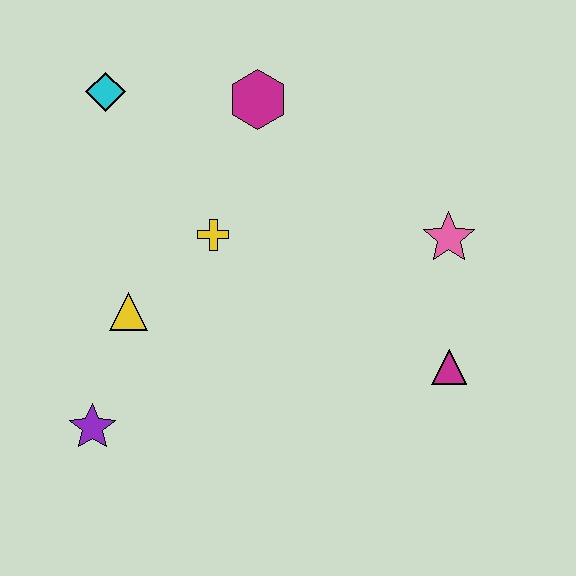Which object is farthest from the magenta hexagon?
The purple star is farthest from the magenta hexagon.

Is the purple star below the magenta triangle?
Yes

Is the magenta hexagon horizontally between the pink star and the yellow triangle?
Yes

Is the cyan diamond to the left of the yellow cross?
Yes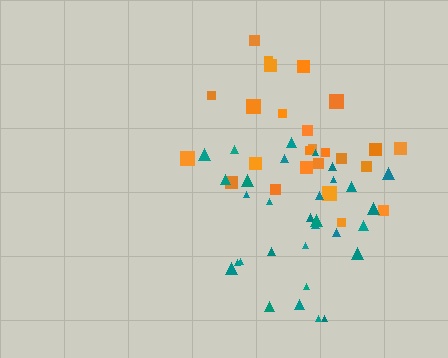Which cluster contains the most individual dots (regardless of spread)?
Teal (31).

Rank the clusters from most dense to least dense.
teal, orange.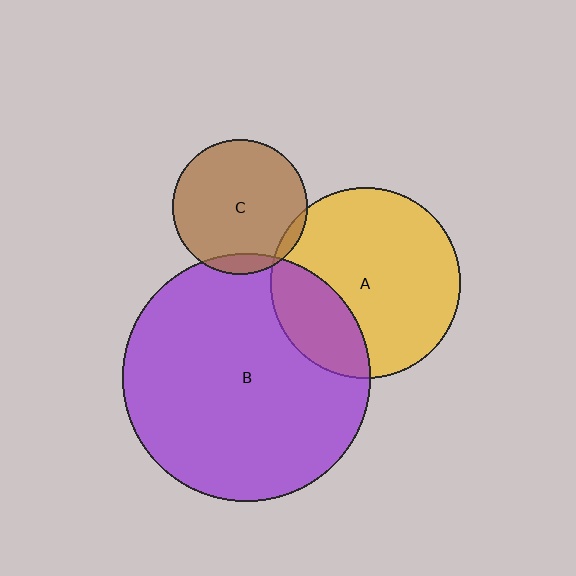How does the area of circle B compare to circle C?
Approximately 3.4 times.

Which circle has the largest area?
Circle B (purple).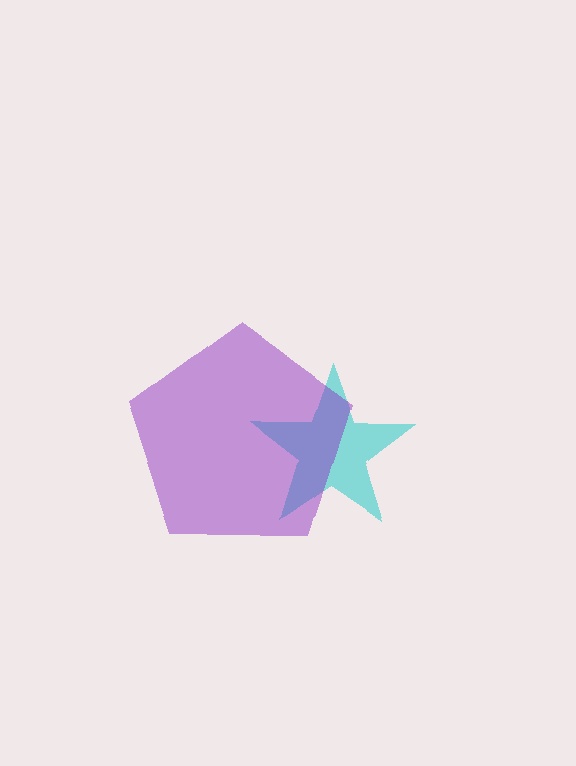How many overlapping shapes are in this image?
There are 2 overlapping shapes in the image.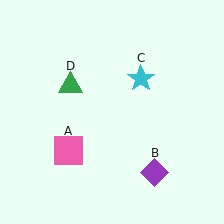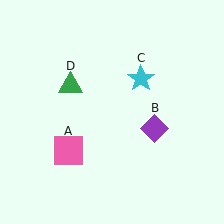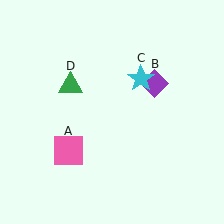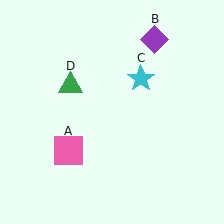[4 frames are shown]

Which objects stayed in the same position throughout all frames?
Pink square (object A) and cyan star (object C) and green triangle (object D) remained stationary.